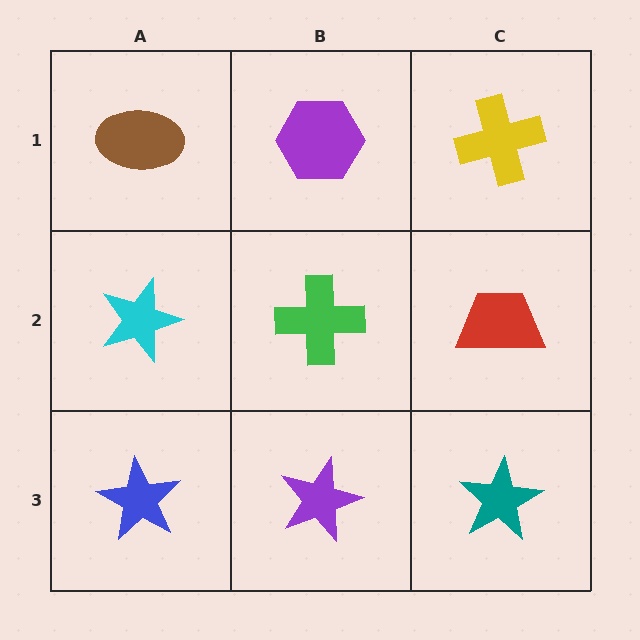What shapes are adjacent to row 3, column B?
A green cross (row 2, column B), a blue star (row 3, column A), a teal star (row 3, column C).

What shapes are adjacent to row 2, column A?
A brown ellipse (row 1, column A), a blue star (row 3, column A), a green cross (row 2, column B).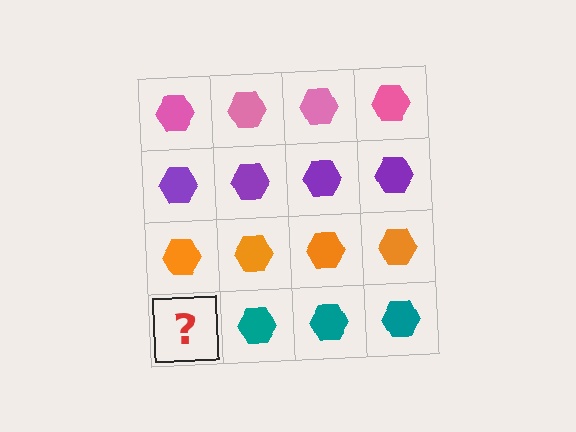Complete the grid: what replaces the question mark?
The question mark should be replaced with a teal hexagon.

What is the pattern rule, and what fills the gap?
The rule is that each row has a consistent color. The gap should be filled with a teal hexagon.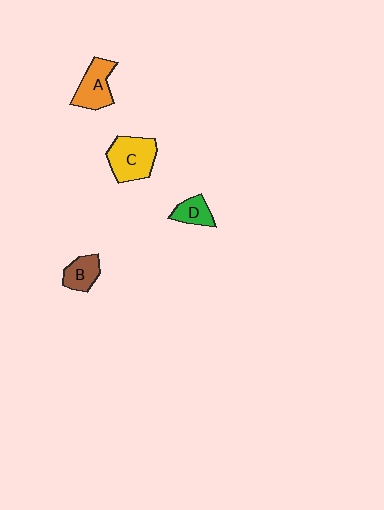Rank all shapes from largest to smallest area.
From largest to smallest: C (yellow), A (orange), B (brown), D (green).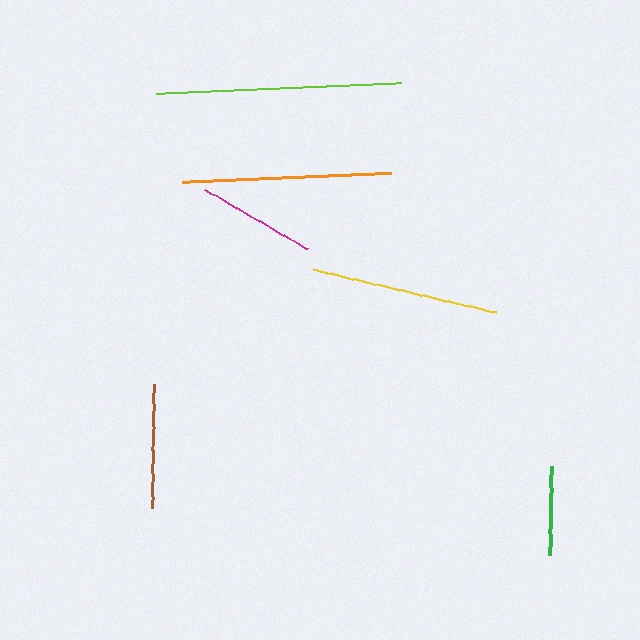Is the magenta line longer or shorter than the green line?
The magenta line is longer than the green line.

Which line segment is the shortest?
The green line is the shortest at approximately 88 pixels.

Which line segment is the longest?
The lime line is the longest at approximately 245 pixels.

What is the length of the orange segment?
The orange segment is approximately 209 pixels long.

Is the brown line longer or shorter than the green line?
The brown line is longer than the green line.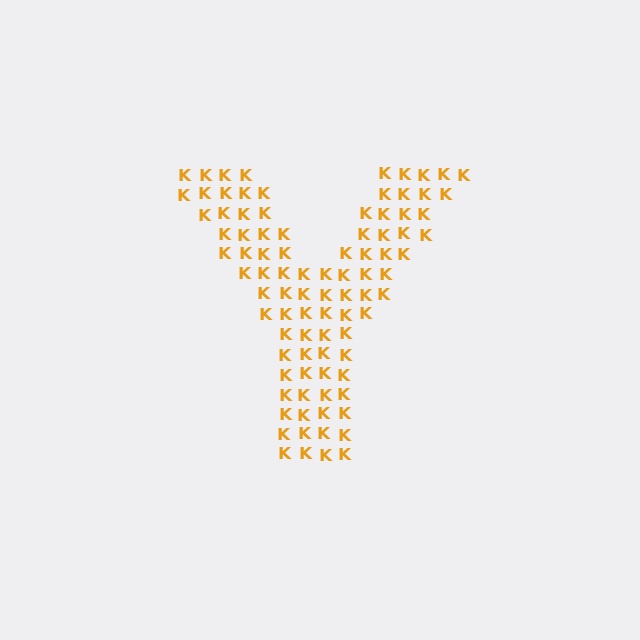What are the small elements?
The small elements are letter K's.